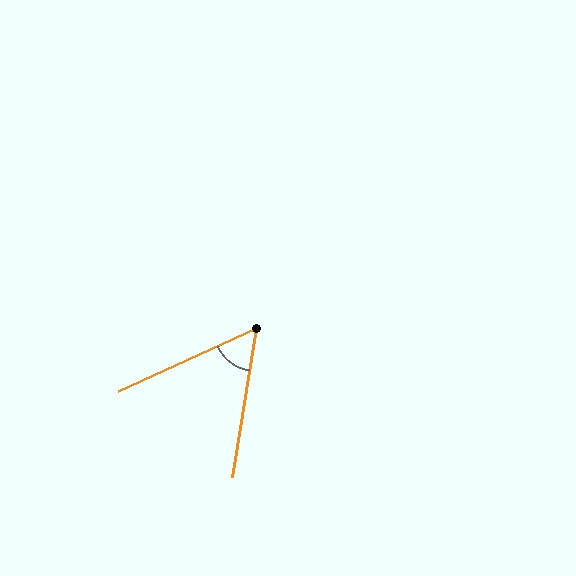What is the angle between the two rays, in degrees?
Approximately 57 degrees.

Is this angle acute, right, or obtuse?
It is acute.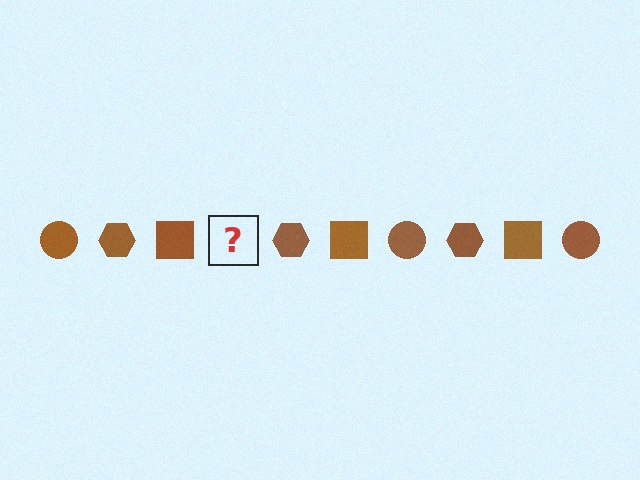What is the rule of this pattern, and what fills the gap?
The rule is that the pattern cycles through circle, hexagon, square shapes in brown. The gap should be filled with a brown circle.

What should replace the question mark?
The question mark should be replaced with a brown circle.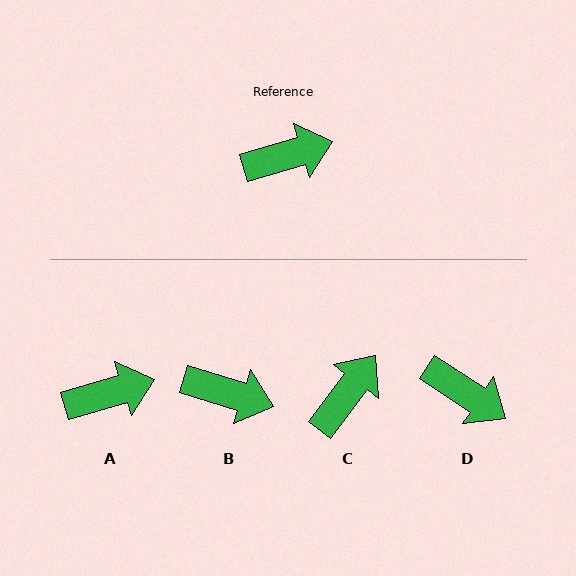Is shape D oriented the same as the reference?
No, it is off by about 50 degrees.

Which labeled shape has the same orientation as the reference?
A.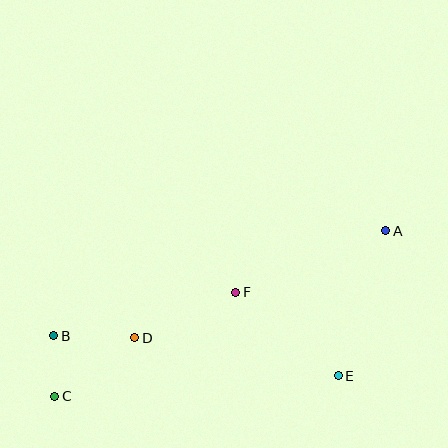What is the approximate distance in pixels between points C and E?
The distance between C and E is approximately 284 pixels.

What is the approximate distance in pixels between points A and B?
The distance between A and B is approximately 348 pixels.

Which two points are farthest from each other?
Points A and C are farthest from each other.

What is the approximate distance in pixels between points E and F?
The distance between E and F is approximately 132 pixels.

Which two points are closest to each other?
Points B and C are closest to each other.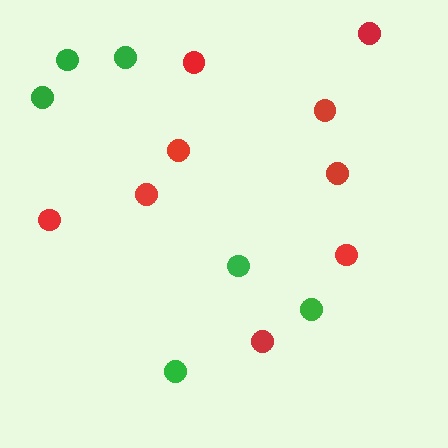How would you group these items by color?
There are 2 groups: one group of green circles (6) and one group of red circles (9).